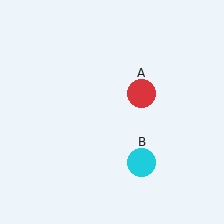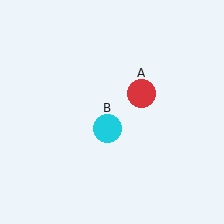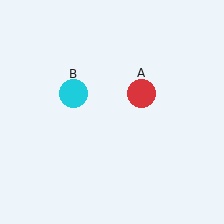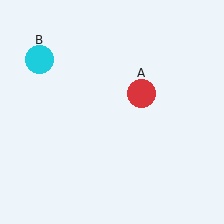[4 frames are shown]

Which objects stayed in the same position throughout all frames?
Red circle (object A) remained stationary.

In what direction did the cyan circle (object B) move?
The cyan circle (object B) moved up and to the left.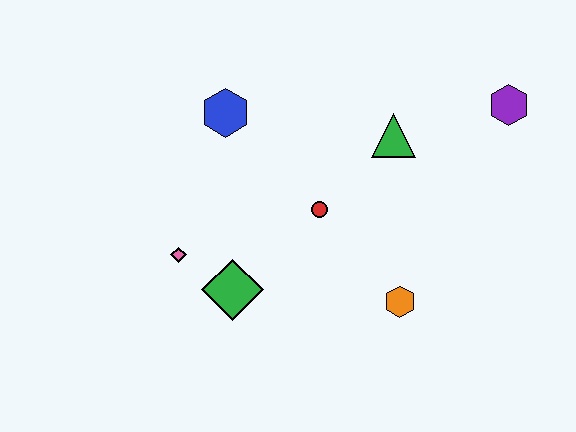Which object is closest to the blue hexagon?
The red circle is closest to the blue hexagon.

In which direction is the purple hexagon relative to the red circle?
The purple hexagon is to the right of the red circle.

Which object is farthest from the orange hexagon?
The blue hexagon is farthest from the orange hexagon.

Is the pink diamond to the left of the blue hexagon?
Yes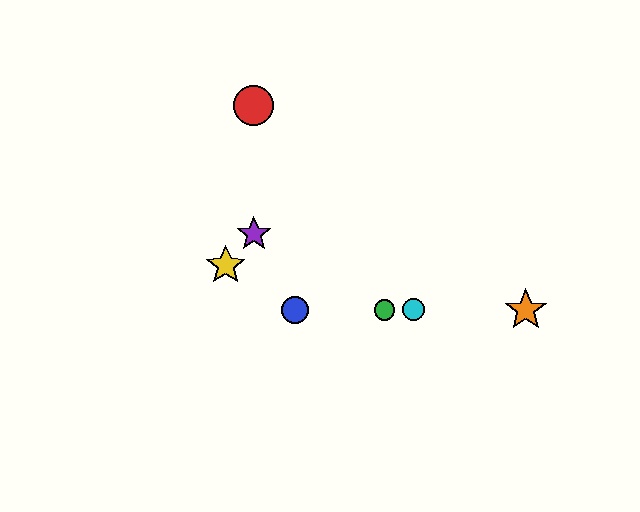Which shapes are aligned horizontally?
The blue circle, the green circle, the orange star, the cyan circle are aligned horizontally.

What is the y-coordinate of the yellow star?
The yellow star is at y≈265.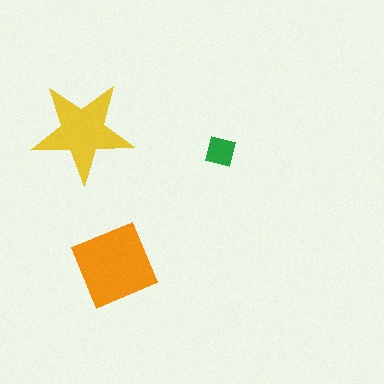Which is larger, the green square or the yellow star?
The yellow star.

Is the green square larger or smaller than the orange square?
Smaller.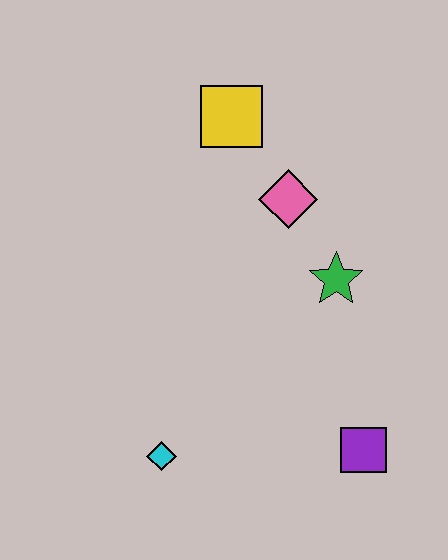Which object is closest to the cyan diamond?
The purple square is closest to the cyan diamond.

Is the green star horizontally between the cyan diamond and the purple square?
Yes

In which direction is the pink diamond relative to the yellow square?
The pink diamond is below the yellow square.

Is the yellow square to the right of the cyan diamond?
Yes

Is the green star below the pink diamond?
Yes